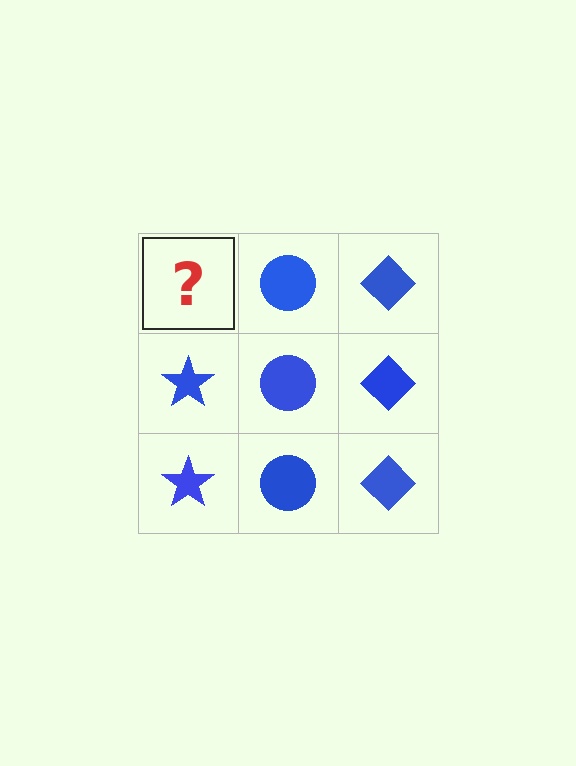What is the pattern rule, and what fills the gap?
The rule is that each column has a consistent shape. The gap should be filled with a blue star.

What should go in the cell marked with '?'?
The missing cell should contain a blue star.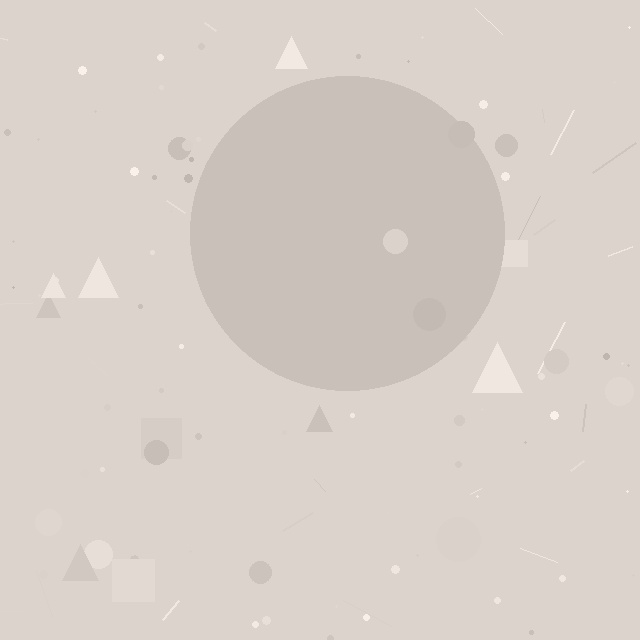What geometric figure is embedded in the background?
A circle is embedded in the background.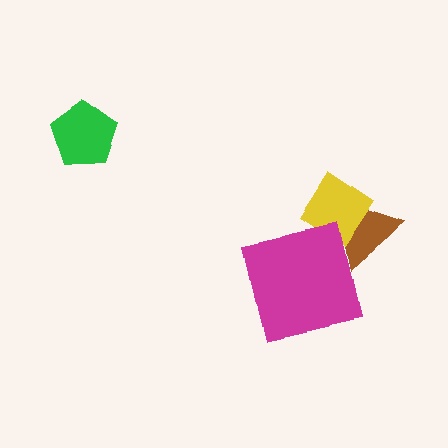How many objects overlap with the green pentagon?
0 objects overlap with the green pentagon.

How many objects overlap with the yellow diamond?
1 object overlaps with the yellow diamond.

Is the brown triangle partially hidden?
Yes, it is partially covered by another shape.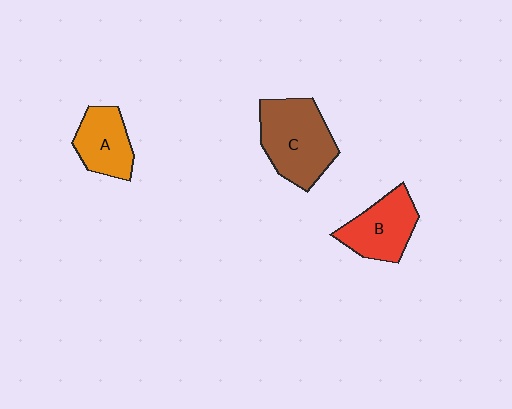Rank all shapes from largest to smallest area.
From largest to smallest: C (brown), B (red), A (orange).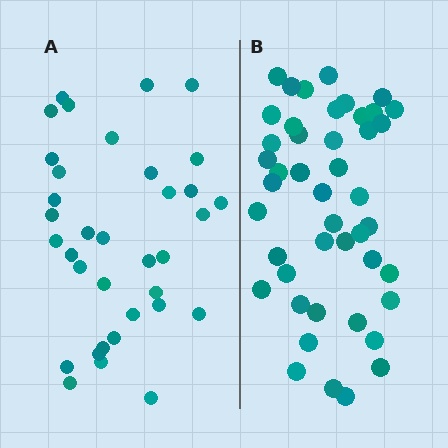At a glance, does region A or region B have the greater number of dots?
Region B (the right region) has more dots.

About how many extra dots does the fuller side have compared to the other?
Region B has roughly 10 or so more dots than region A.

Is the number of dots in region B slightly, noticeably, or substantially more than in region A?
Region B has noticeably more, but not dramatically so. The ratio is roughly 1.3 to 1.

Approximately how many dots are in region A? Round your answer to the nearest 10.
About 40 dots. (The exact count is 35, which rounds to 40.)